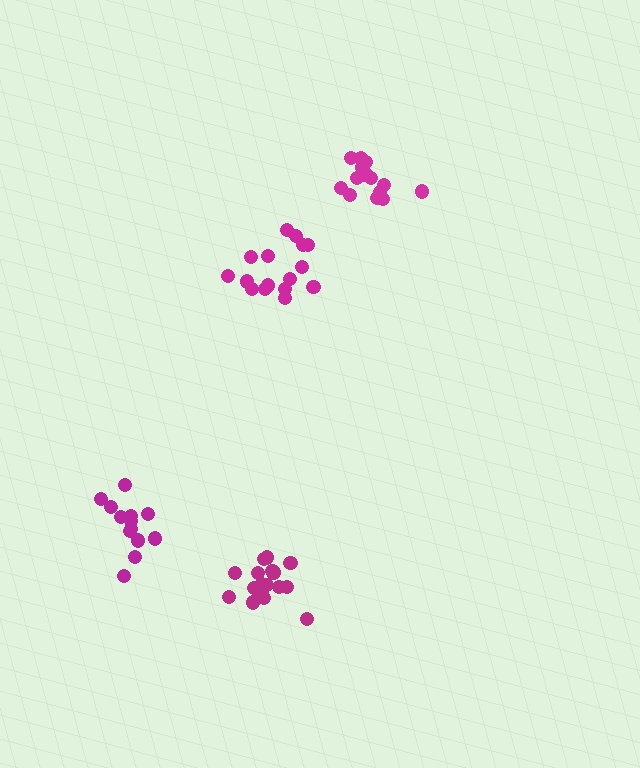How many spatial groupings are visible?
There are 4 spatial groupings.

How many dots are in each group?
Group 1: 13 dots, Group 2: 15 dots, Group 3: 17 dots, Group 4: 16 dots (61 total).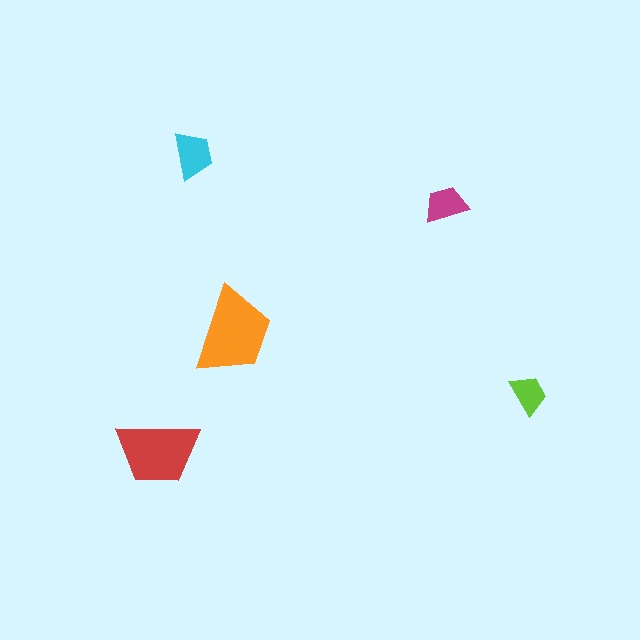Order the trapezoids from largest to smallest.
the orange one, the red one, the cyan one, the magenta one, the lime one.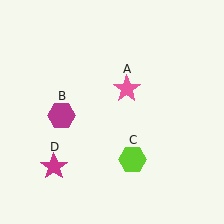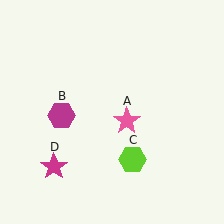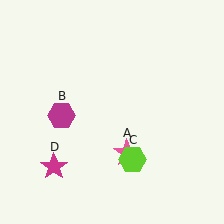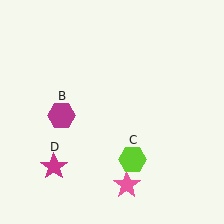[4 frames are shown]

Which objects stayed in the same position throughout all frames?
Magenta hexagon (object B) and lime hexagon (object C) and magenta star (object D) remained stationary.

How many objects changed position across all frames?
1 object changed position: pink star (object A).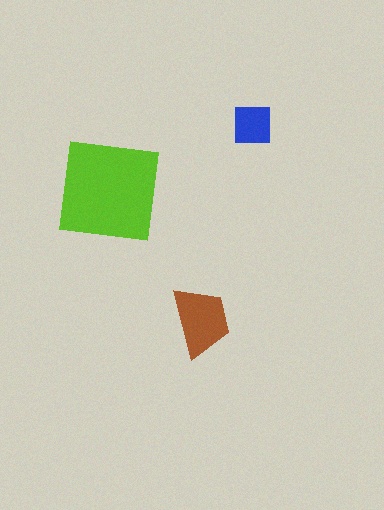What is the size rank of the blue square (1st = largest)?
3rd.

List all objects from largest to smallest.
The lime square, the brown trapezoid, the blue square.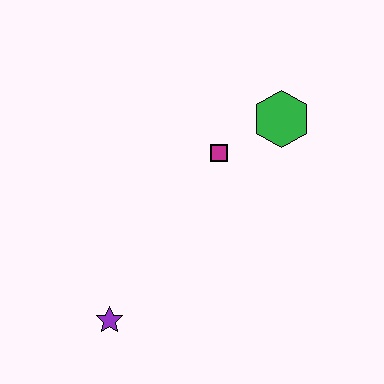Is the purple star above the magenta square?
No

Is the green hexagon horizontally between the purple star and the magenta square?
No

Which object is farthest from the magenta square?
The purple star is farthest from the magenta square.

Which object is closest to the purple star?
The magenta square is closest to the purple star.